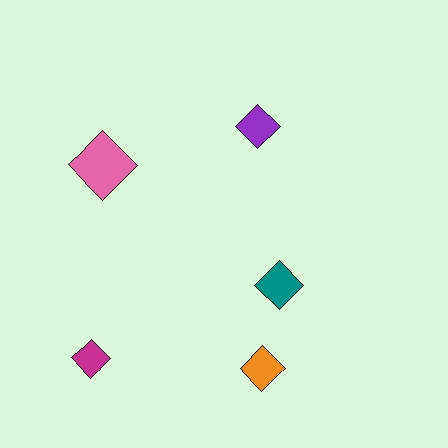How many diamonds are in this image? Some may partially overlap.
There are 5 diamonds.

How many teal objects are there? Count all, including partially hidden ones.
There is 1 teal object.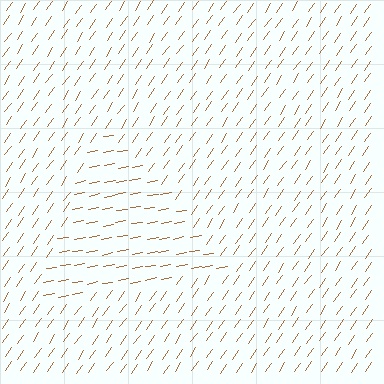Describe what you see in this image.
The image is filled with small brown line segments. A triangle region in the image has lines oriented differently from the surrounding lines, creating a visible texture boundary.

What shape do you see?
I see a triangle.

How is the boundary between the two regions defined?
The boundary is defined purely by a change in line orientation (approximately 45 degrees difference). All lines are the same color and thickness.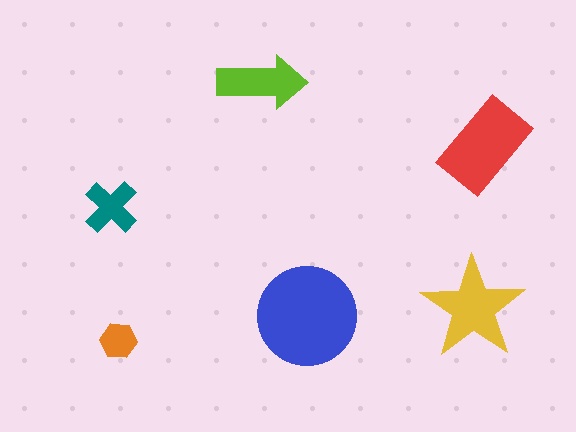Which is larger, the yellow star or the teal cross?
The yellow star.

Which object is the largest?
The blue circle.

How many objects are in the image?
There are 6 objects in the image.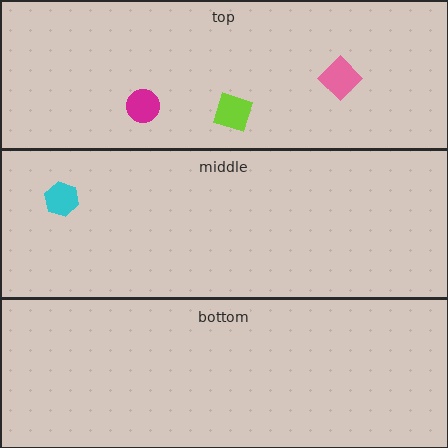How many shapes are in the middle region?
1.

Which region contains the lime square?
The top region.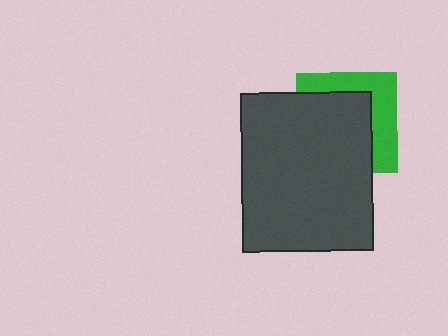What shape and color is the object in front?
The object in front is a dark gray rectangle.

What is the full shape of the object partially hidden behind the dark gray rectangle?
The partially hidden object is a green square.